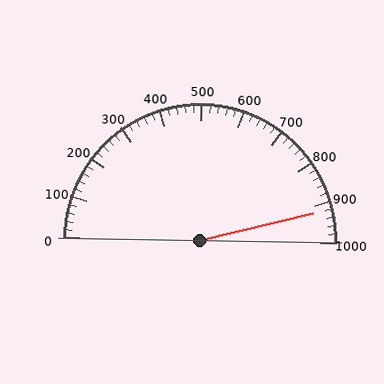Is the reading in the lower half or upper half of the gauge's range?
The reading is in the upper half of the range (0 to 1000).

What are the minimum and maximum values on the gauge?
The gauge ranges from 0 to 1000.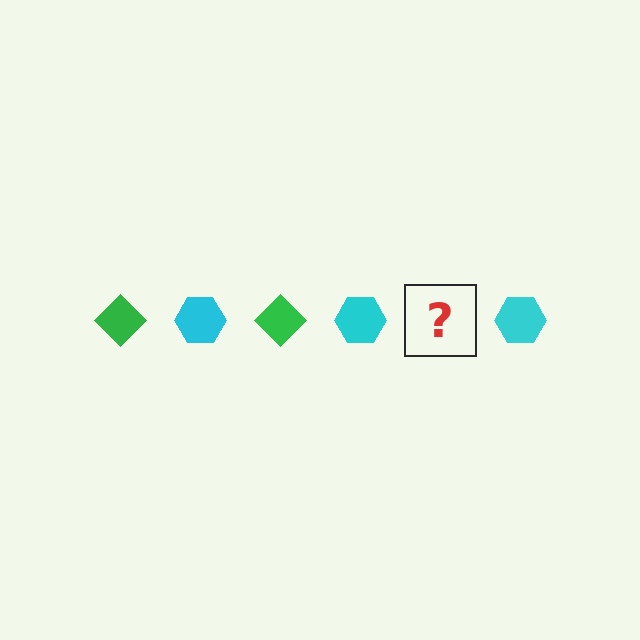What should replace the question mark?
The question mark should be replaced with a green diamond.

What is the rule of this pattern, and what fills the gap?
The rule is that the pattern alternates between green diamond and cyan hexagon. The gap should be filled with a green diamond.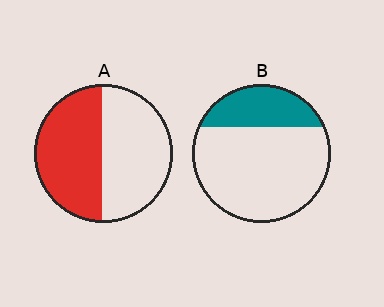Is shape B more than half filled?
No.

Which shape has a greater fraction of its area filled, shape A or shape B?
Shape A.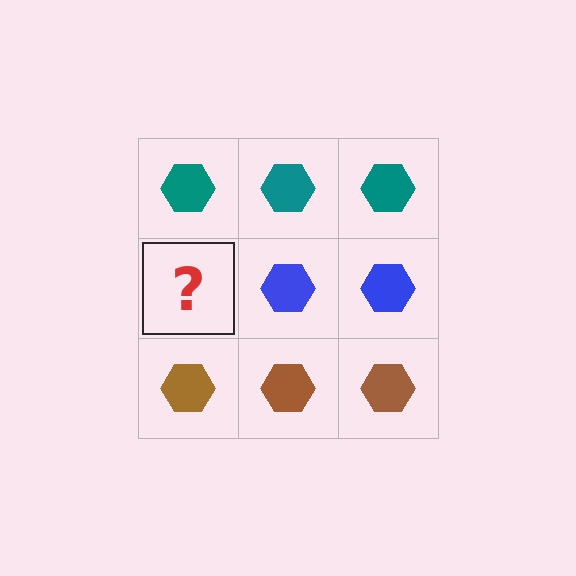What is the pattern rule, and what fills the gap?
The rule is that each row has a consistent color. The gap should be filled with a blue hexagon.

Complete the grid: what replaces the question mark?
The question mark should be replaced with a blue hexagon.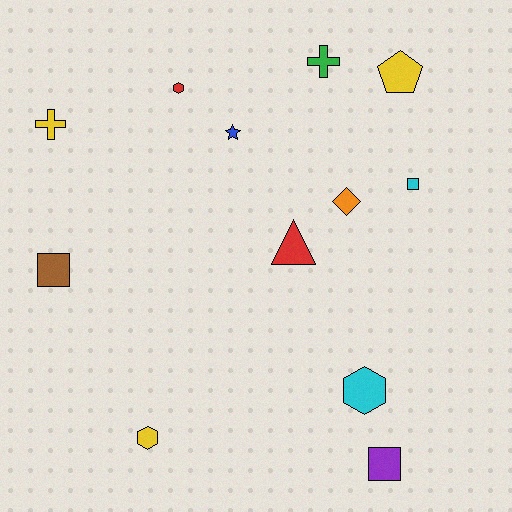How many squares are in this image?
There are 3 squares.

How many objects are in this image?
There are 12 objects.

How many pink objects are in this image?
There are no pink objects.